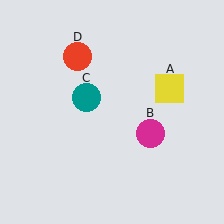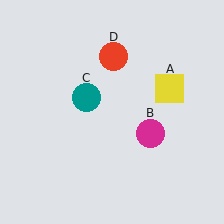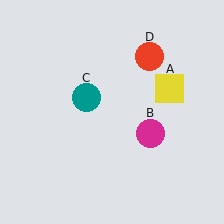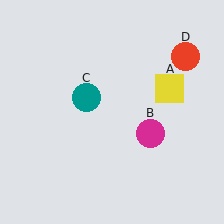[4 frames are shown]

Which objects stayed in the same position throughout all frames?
Yellow square (object A) and magenta circle (object B) and teal circle (object C) remained stationary.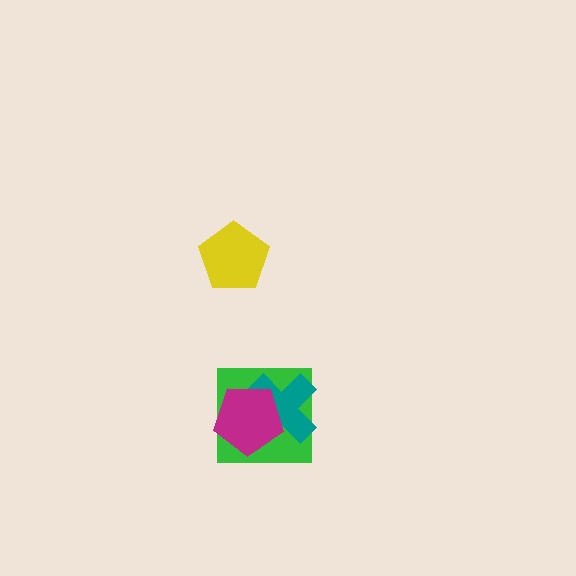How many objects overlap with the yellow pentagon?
0 objects overlap with the yellow pentagon.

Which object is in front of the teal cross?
The magenta pentagon is in front of the teal cross.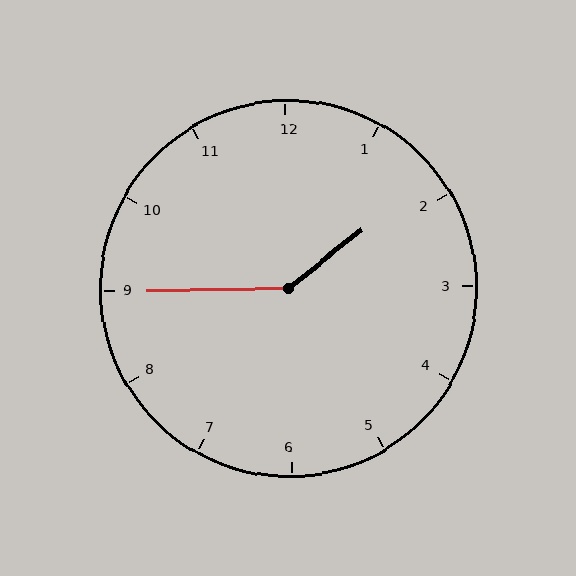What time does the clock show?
1:45.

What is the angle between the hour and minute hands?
Approximately 142 degrees.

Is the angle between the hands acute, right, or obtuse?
It is obtuse.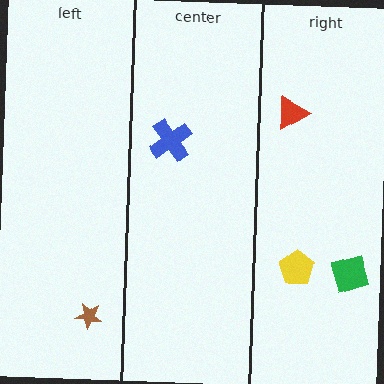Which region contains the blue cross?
The center region.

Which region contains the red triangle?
The right region.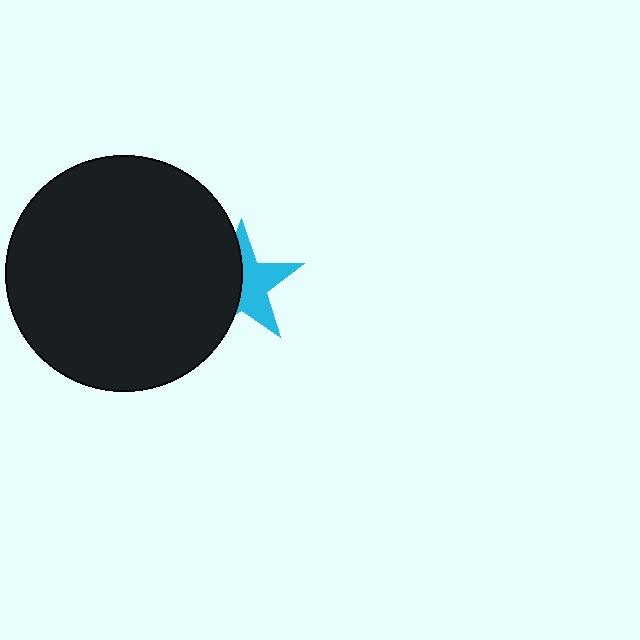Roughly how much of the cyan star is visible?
About half of it is visible (roughly 52%).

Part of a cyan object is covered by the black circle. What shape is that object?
It is a star.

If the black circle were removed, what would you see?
You would see the complete cyan star.